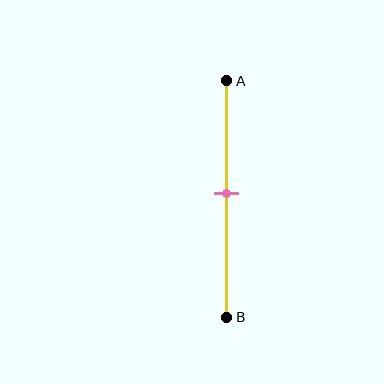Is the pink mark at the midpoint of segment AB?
Yes, the mark is approximately at the midpoint.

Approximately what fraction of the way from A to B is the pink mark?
The pink mark is approximately 50% of the way from A to B.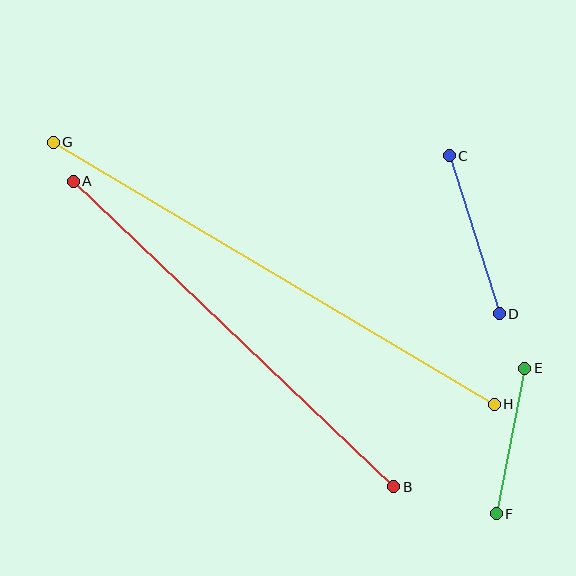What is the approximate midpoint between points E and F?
The midpoint is at approximately (511, 441) pixels.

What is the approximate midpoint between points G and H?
The midpoint is at approximately (274, 273) pixels.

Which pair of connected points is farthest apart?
Points G and H are farthest apart.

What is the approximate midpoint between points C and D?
The midpoint is at approximately (474, 235) pixels.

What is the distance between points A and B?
The distance is approximately 443 pixels.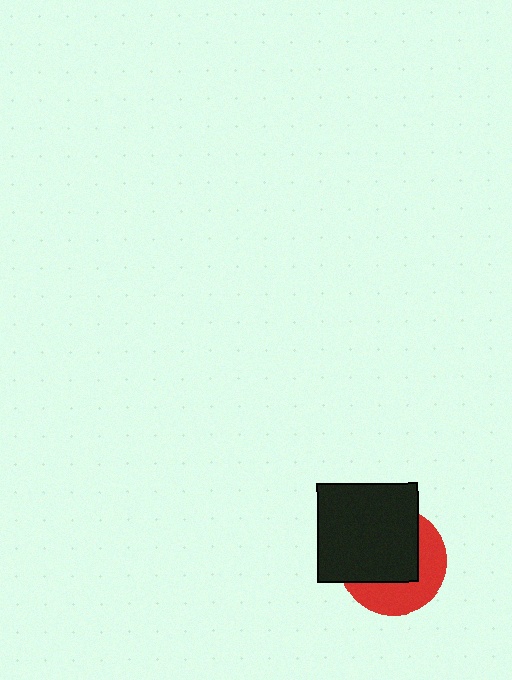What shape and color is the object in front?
The object in front is a black rectangle.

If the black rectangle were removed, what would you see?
You would see the complete red circle.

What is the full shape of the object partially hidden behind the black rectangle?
The partially hidden object is a red circle.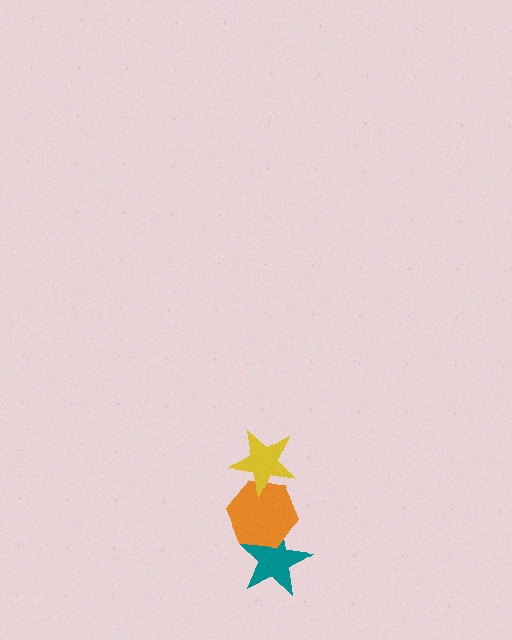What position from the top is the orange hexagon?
The orange hexagon is 2nd from the top.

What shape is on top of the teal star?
The orange hexagon is on top of the teal star.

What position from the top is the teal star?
The teal star is 3rd from the top.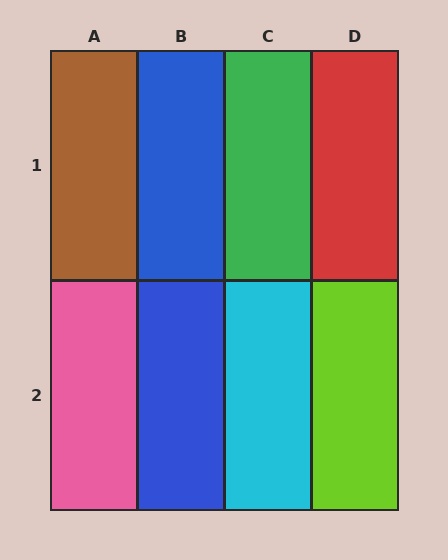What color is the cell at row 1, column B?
Blue.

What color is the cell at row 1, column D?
Red.